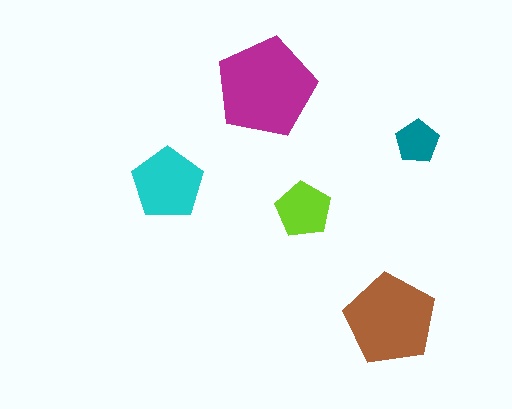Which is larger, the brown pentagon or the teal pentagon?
The brown one.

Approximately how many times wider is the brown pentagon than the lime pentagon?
About 1.5 times wider.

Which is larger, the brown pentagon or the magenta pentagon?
The magenta one.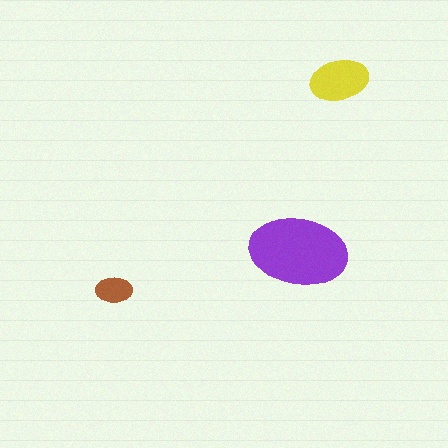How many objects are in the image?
There are 3 objects in the image.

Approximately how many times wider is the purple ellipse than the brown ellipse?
About 2.5 times wider.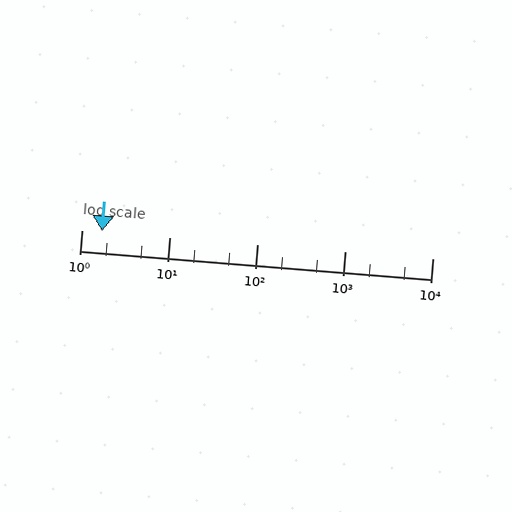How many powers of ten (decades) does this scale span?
The scale spans 4 decades, from 1 to 10000.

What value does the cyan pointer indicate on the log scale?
The pointer indicates approximately 1.7.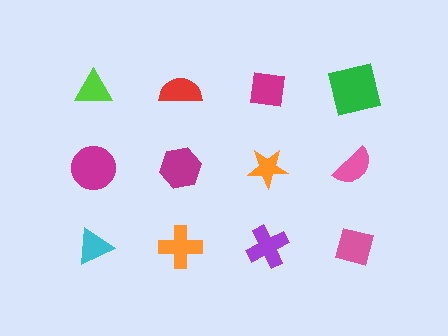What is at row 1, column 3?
A magenta square.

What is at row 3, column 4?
A pink square.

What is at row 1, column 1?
A lime triangle.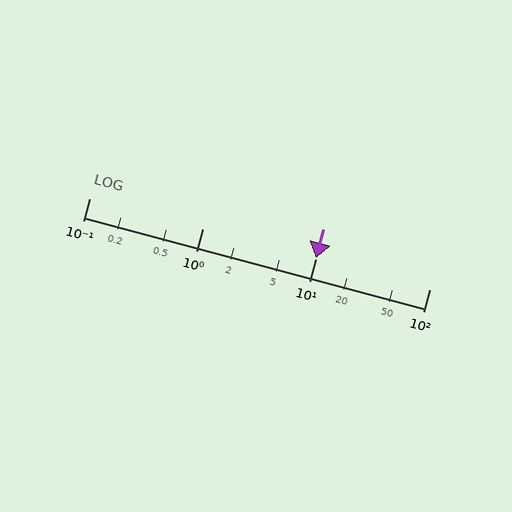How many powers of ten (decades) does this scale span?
The scale spans 3 decades, from 0.1 to 100.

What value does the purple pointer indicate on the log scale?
The pointer indicates approximately 10.